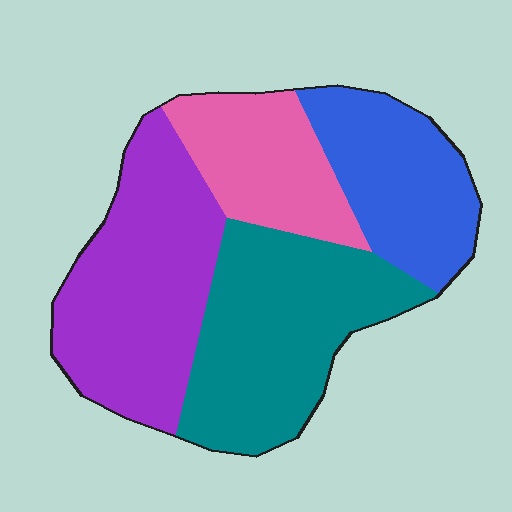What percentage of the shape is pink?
Pink takes up between a sixth and a third of the shape.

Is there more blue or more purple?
Purple.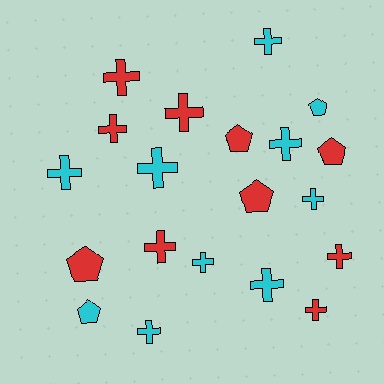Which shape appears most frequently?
Cross, with 14 objects.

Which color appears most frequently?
Red, with 10 objects.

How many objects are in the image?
There are 20 objects.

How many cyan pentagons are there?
There are 2 cyan pentagons.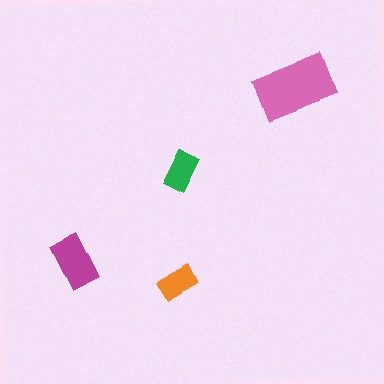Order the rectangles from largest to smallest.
the pink one, the magenta one, the green one, the orange one.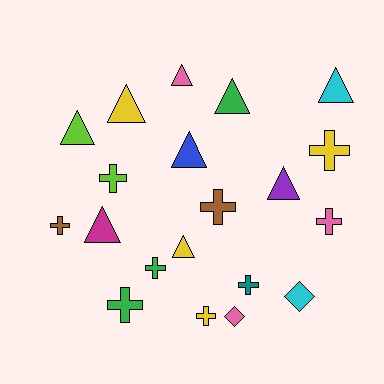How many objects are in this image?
There are 20 objects.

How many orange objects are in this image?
There are no orange objects.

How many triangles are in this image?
There are 9 triangles.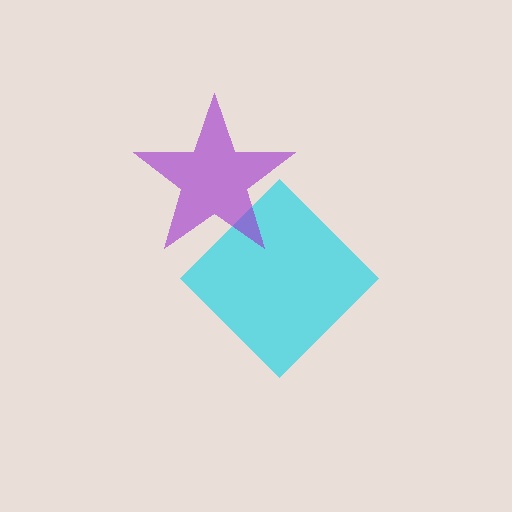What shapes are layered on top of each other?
The layered shapes are: a cyan diamond, a purple star.